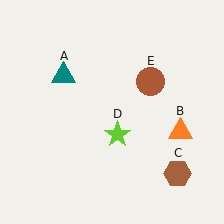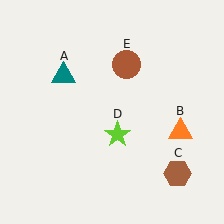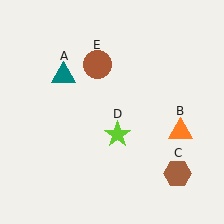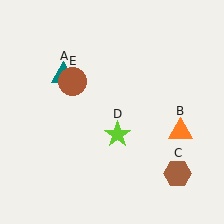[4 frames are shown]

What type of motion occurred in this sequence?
The brown circle (object E) rotated counterclockwise around the center of the scene.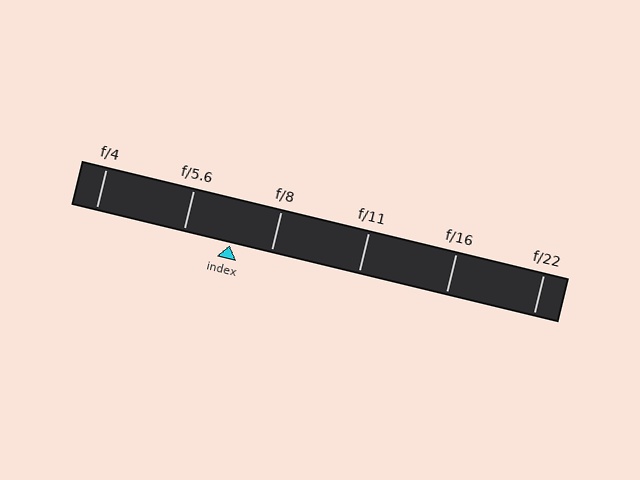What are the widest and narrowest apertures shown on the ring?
The widest aperture shown is f/4 and the narrowest is f/22.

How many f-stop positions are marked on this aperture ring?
There are 6 f-stop positions marked.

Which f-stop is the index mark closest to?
The index mark is closest to f/8.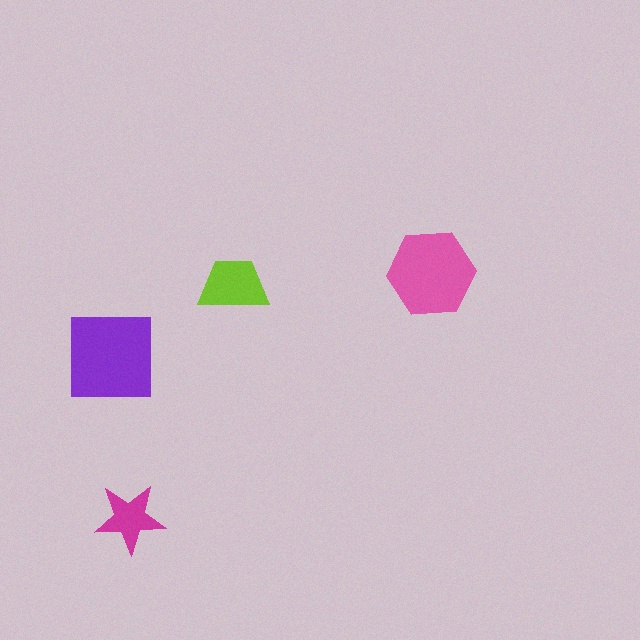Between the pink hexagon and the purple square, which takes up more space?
The purple square.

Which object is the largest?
The purple square.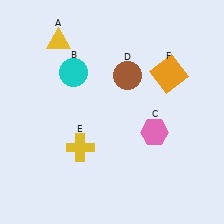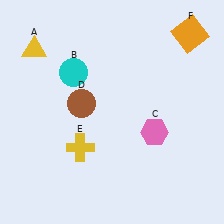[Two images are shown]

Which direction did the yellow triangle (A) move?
The yellow triangle (A) moved left.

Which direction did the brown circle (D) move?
The brown circle (D) moved left.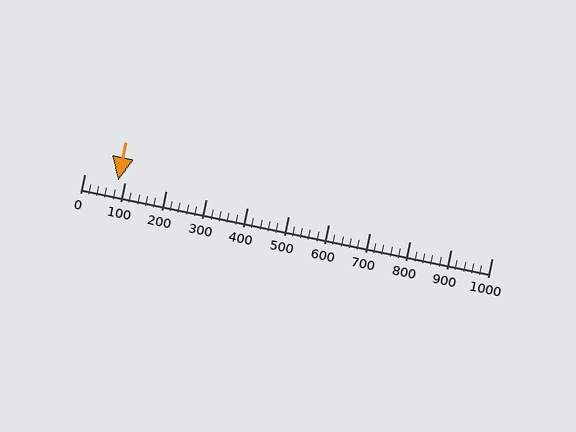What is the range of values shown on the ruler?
The ruler shows values from 0 to 1000.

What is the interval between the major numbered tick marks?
The major tick marks are spaced 100 units apart.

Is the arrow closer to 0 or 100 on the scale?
The arrow is closer to 100.